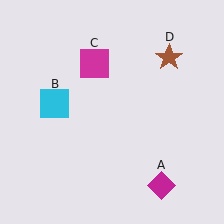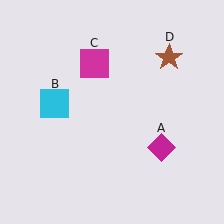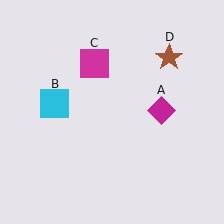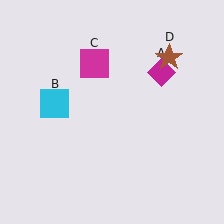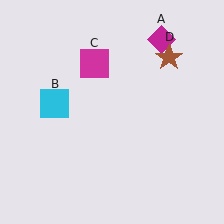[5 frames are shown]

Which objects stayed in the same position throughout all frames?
Cyan square (object B) and magenta square (object C) and brown star (object D) remained stationary.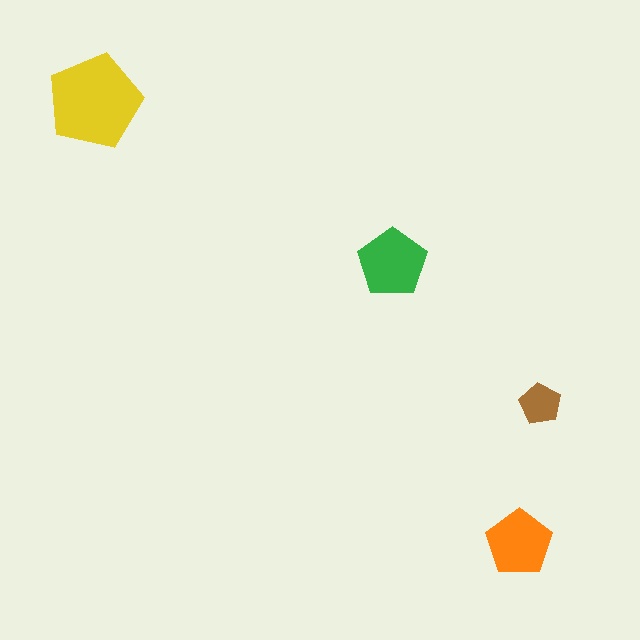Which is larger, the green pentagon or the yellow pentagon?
The yellow one.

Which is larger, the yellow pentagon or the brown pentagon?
The yellow one.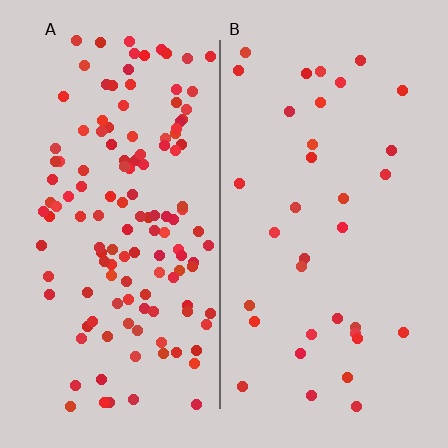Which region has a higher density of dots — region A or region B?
A (the left).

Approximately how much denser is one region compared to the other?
Approximately 3.8× — region A over region B.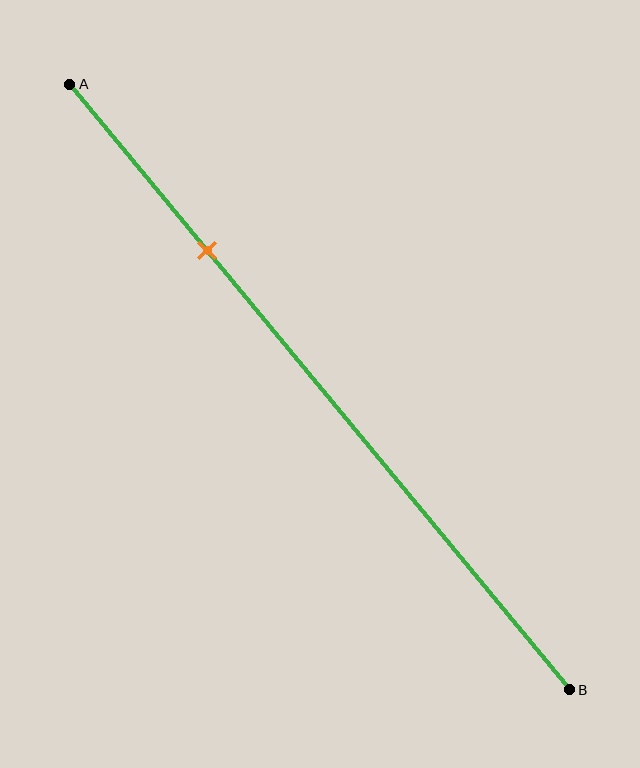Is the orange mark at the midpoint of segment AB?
No, the mark is at about 25% from A, not at the 50% midpoint.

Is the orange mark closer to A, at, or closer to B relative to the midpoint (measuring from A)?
The orange mark is closer to point A than the midpoint of segment AB.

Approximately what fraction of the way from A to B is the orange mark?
The orange mark is approximately 25% of the way from A to B.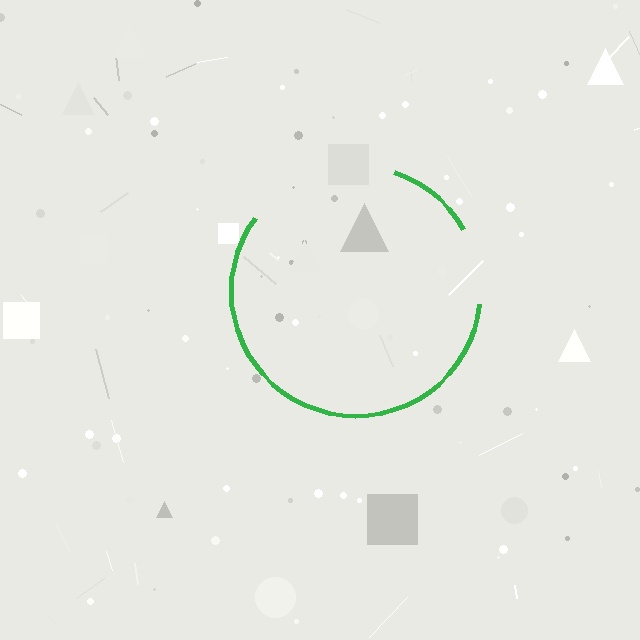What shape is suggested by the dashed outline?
The dashed outline suggests a circle.